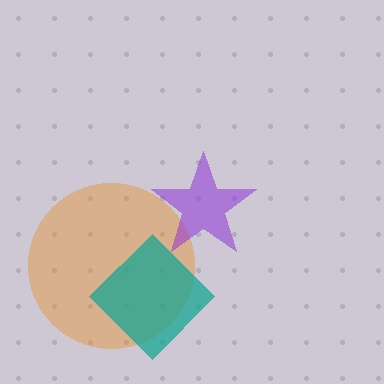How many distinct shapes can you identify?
There are 3 distinct shapes: an orange circle, a purple star, a teal diamond.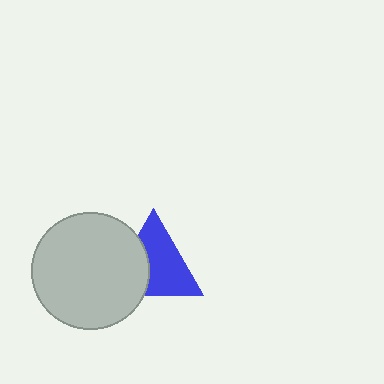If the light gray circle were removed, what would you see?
You would see the complete blue triangle.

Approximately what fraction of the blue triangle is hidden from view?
Roughly 36% of the blue triangle is hidden behind the light gray circle.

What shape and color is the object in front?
The object in front is a light gray circle.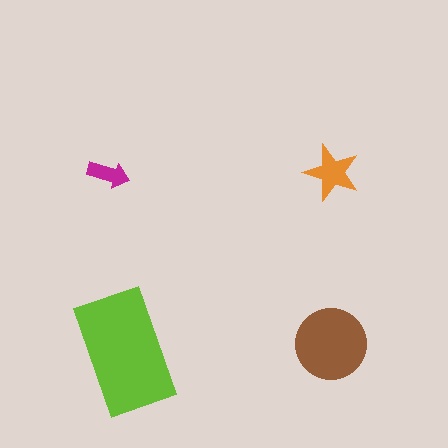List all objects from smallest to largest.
The magenta arrow, the orange star, the brown circle, the lime rectangle.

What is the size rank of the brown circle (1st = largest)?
2nd.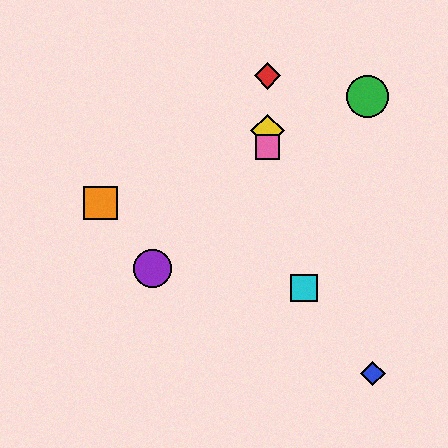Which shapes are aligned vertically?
The red diamond, the yellow diamond, the pink square are aligned vertically.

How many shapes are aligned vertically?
3 shapes (the red diamond, the yellow diamond, the pink square) are aligned vertically.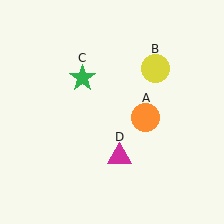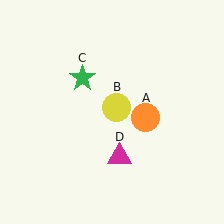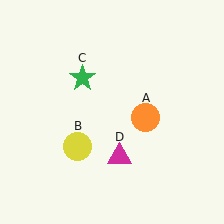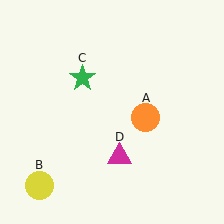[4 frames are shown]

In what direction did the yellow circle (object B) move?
The yellow circle (object B) moved down and to the left.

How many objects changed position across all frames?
1 object changed position: yellow circle (object B).